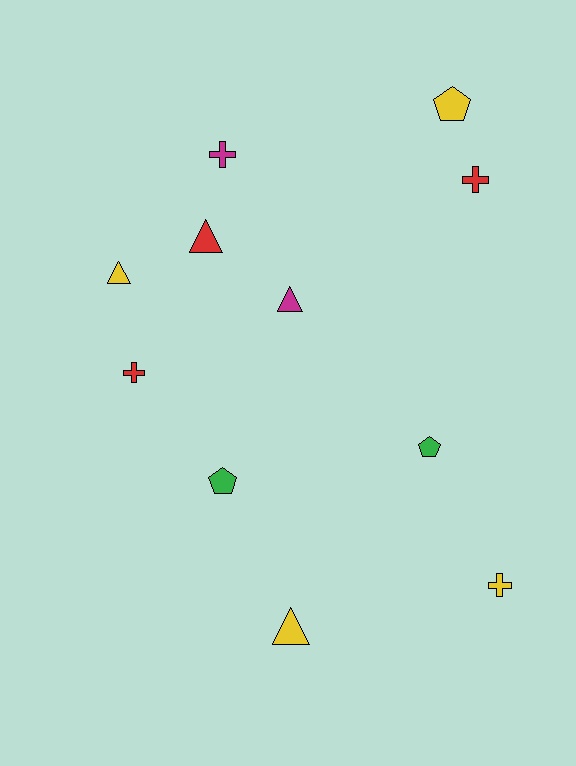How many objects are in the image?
There are 11 objects.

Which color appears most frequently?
Yellow, with 4 objects.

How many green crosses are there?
There are no green crosses.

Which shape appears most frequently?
Triangle, with 4 objects.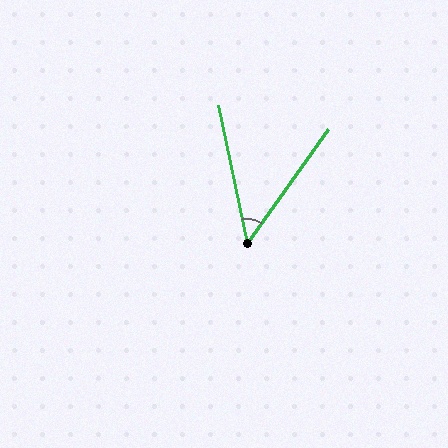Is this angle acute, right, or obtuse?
It is acute.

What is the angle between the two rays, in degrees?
Approximately 47 degrees.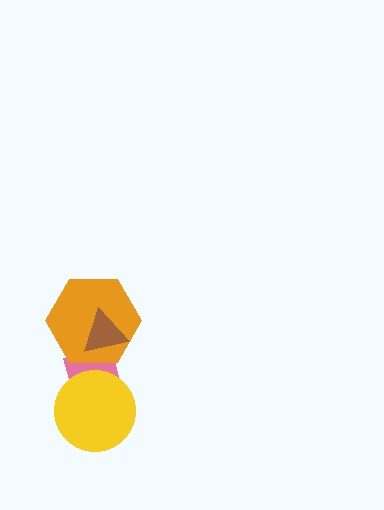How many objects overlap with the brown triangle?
2 objects overlap with the brown triangle.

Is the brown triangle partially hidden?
No, no other shape covers it.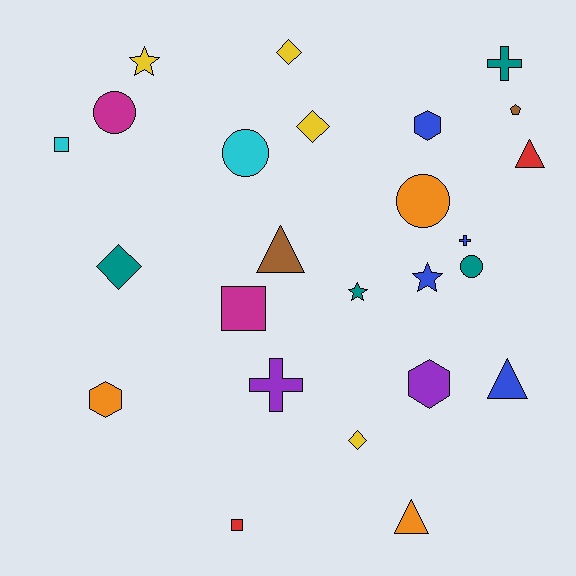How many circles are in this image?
There are 4 circles.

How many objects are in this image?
There are 25 objects.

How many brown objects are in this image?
There are 2 brown objects.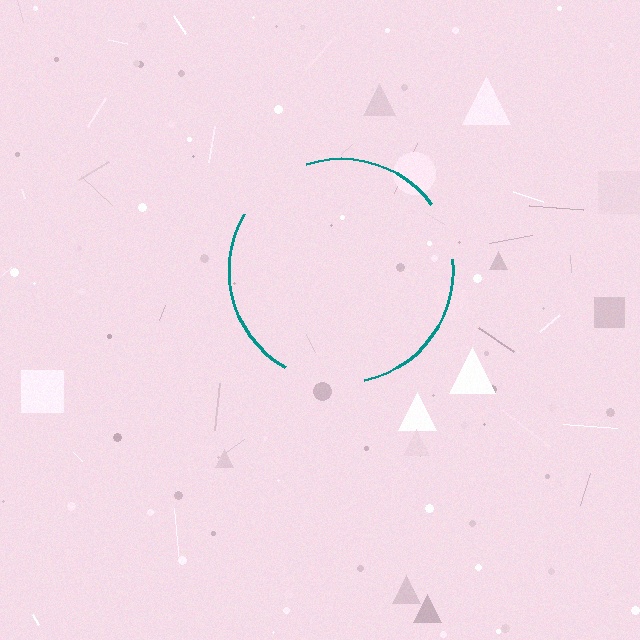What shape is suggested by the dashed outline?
The dashed outline suggests a circle.